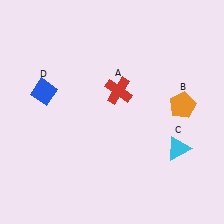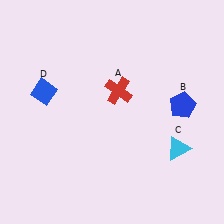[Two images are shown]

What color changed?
The pentagon (B) changed from orange in Image 1 to blue in Image 2.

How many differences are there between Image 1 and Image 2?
There is 1 difference between the two images.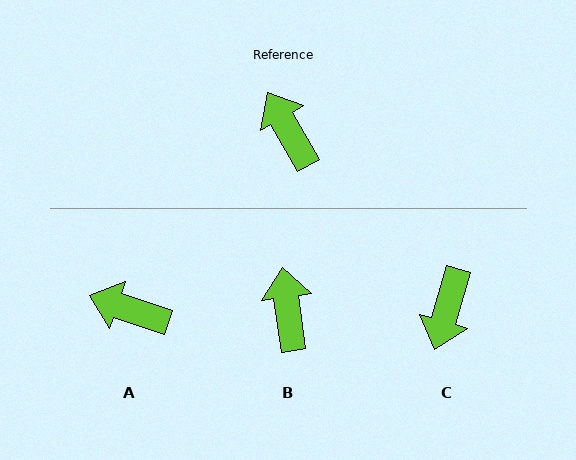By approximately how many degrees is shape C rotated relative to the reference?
Approximately 134 degrees counter-clockwise.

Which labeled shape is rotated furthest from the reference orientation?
C, about 134 degrees away.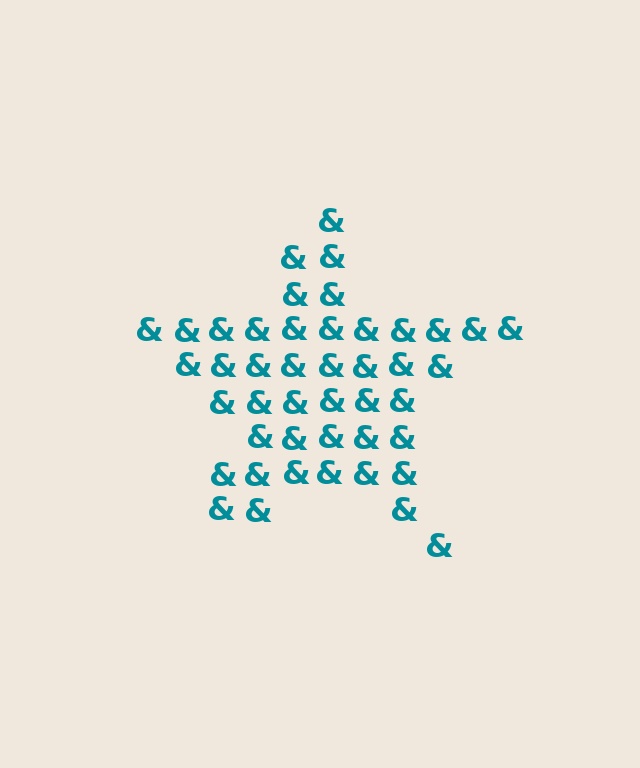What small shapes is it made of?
It is made of small ampersands.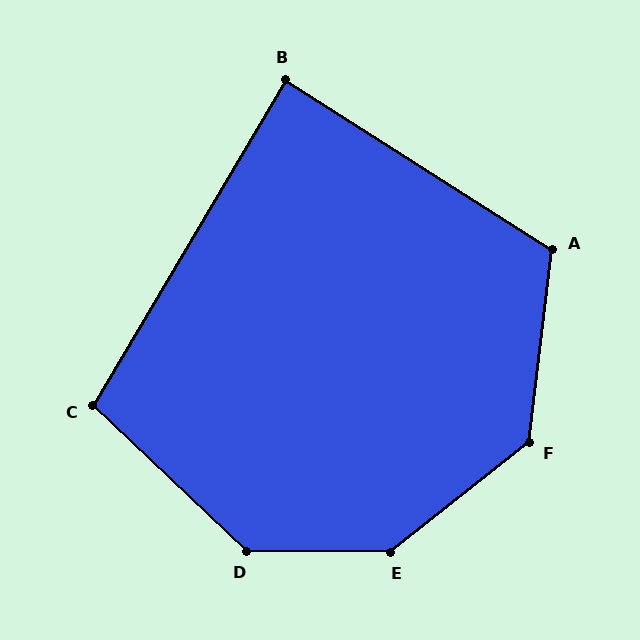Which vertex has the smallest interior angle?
B, at approximately 88 degrees.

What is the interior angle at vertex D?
Approximately 137 degrees (obtuse).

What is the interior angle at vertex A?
Approximately 116 degrees (obtuse).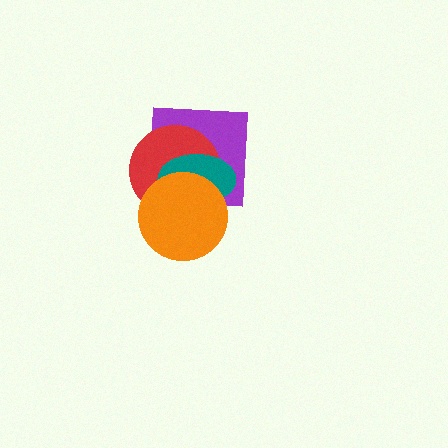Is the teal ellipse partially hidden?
Yes, it is partially covered by another shape.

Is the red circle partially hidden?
Yes, it is partially covered by another shape.